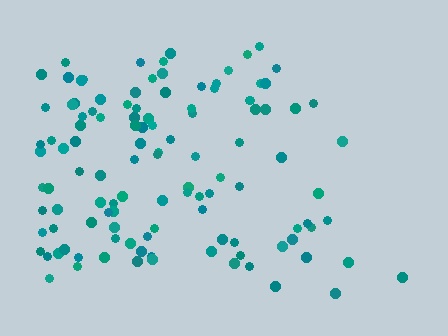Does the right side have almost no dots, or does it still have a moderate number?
Still a moderate number, just noticeably fewer than the left.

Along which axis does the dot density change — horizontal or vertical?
Horizontal.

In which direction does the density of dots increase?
From right to left, with the left side densest.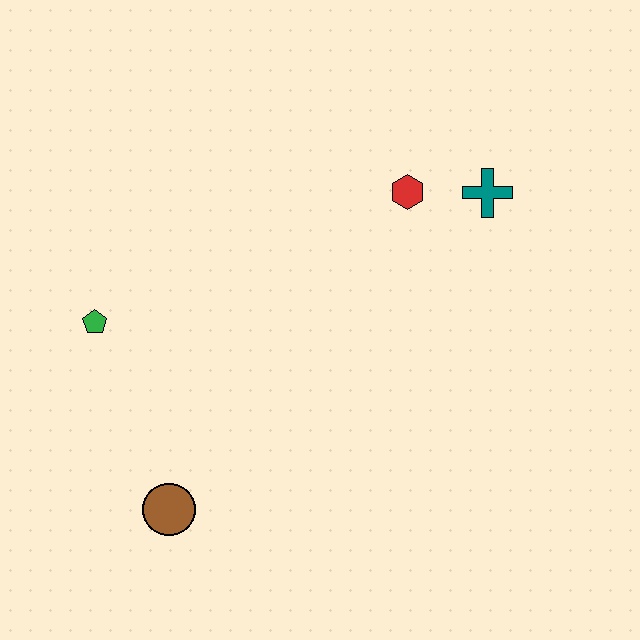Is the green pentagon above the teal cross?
No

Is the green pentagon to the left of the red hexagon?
Yes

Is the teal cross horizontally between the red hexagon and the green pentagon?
No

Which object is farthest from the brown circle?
The teal cross is farthest from the brown circle.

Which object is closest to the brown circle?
The green pentagon is closest to the brown circle.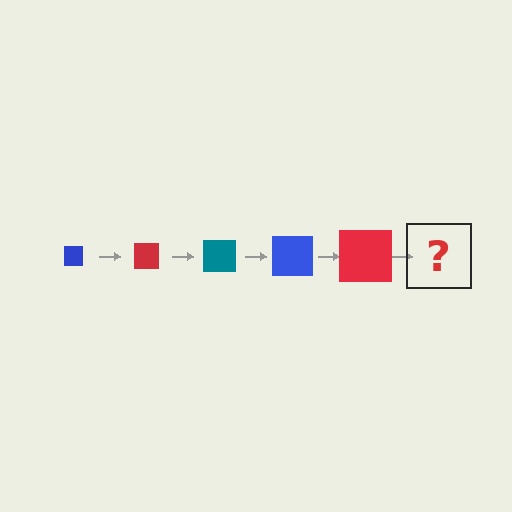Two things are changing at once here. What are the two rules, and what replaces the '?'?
The two rules are that the square grows larger each step and the color cycles through blue, red, and teal. The '?' should be a teal square, larger than the previous one.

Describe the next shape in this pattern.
It should be a teal square, larger than the previous one.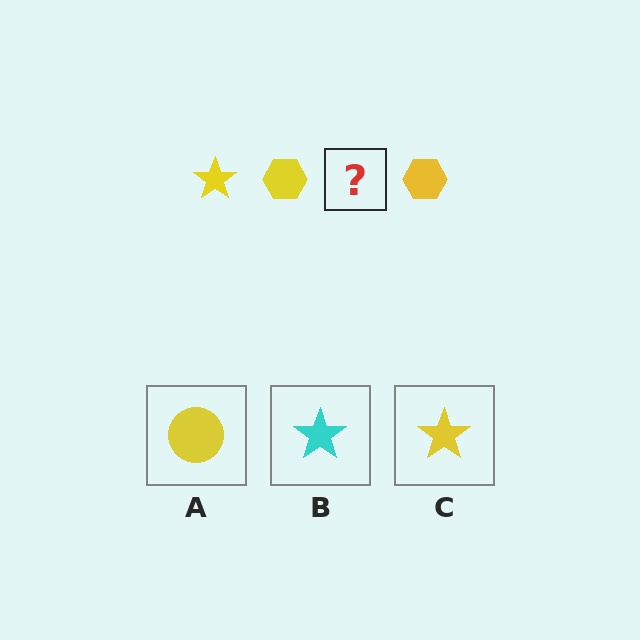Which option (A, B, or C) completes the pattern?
C.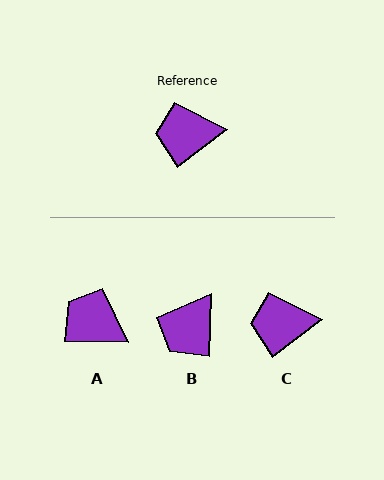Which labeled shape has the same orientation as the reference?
C.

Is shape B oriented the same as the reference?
No, it is off by about 51 degrees.